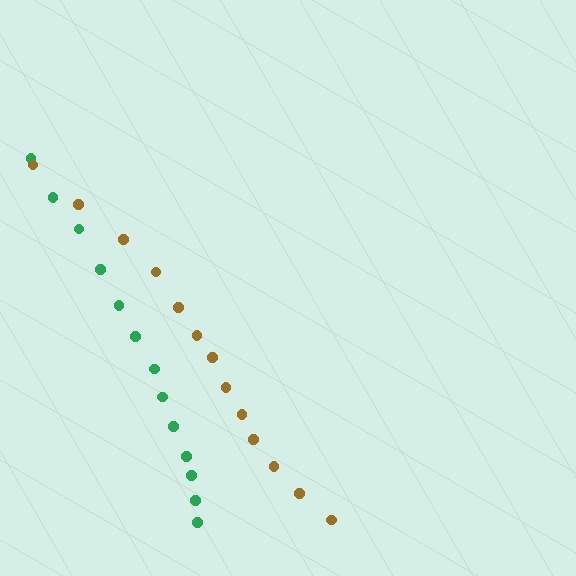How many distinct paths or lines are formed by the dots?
There are 2 distinct paths.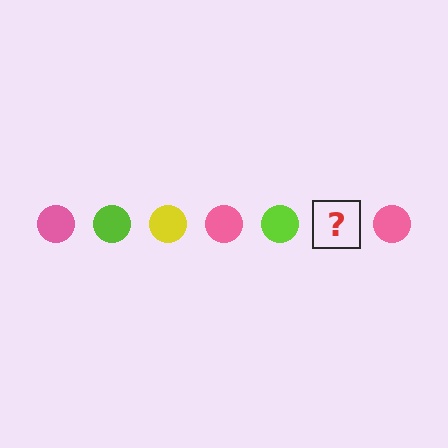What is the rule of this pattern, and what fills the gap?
The rule is that the pattern cycles through pink, lime, yellow circles. The gap should be filled with a yellow circle.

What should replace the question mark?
The question mark should be replaced with a yellow circle.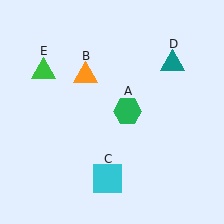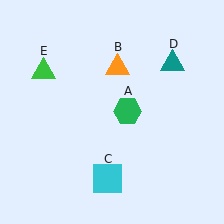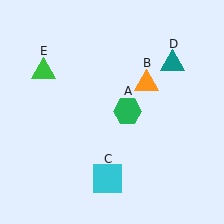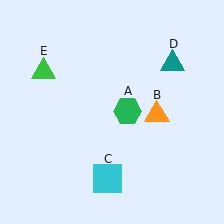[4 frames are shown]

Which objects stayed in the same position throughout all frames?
Green hexagon (object A) and cyan square (object C) and teal triangle (object D) and green triangle (object E) remained stationary.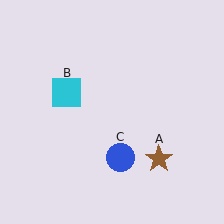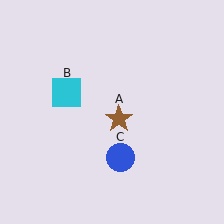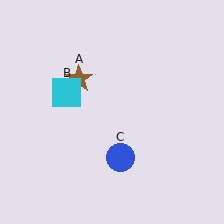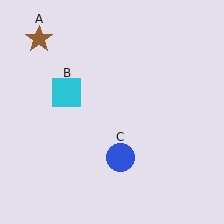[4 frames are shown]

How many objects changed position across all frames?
1 object changed position: brown star (object A).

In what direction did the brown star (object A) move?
The brown star (object A) moved up and to the left.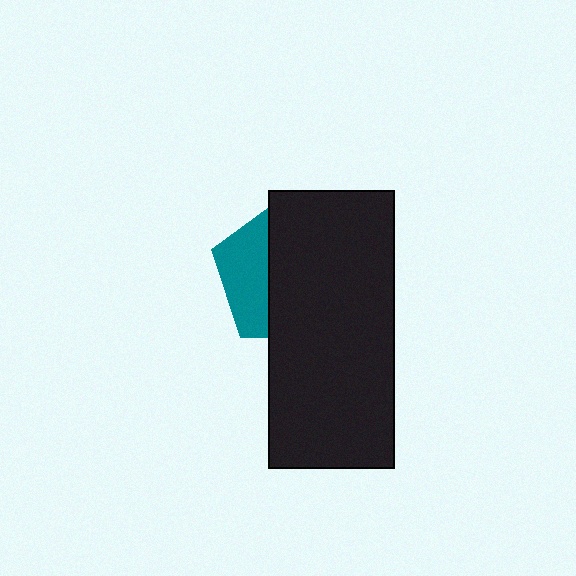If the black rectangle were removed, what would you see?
You would see the complete teal pentagon.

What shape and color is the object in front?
The object in front is a black rectangle.